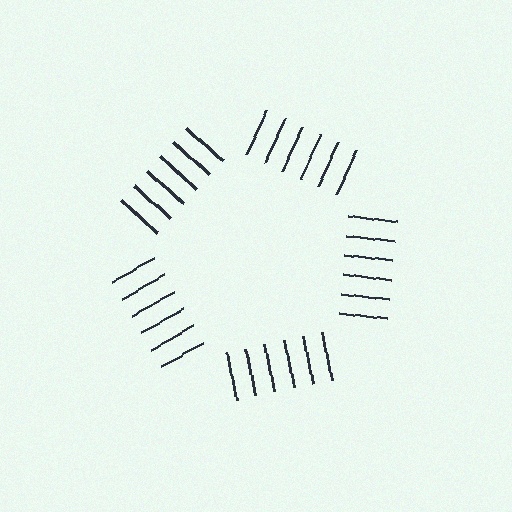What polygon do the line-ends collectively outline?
An illusory pentagon — the line segments terminate on its edges but no continuous stroke is drawn.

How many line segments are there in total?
30 — 6 along each of the 5 edges.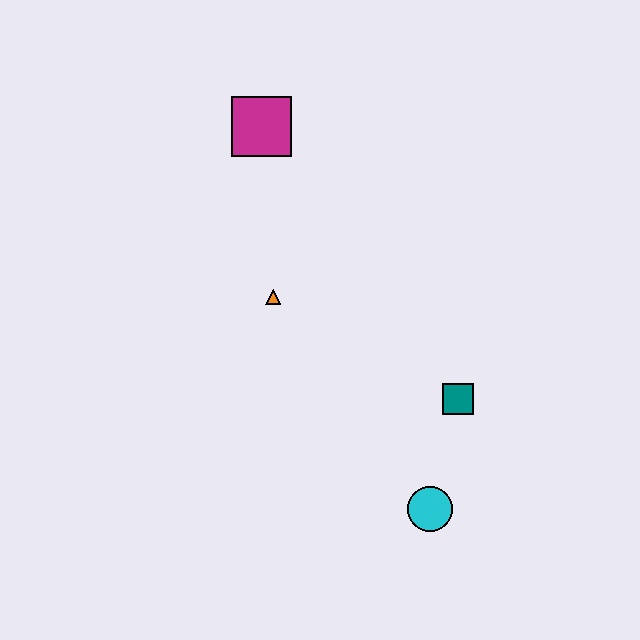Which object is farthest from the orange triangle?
The cyan circle is farthest from the orange triangle.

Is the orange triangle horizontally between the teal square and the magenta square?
Yes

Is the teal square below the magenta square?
Yes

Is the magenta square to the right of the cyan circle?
No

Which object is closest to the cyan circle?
The teal square is closest to the cyan circle.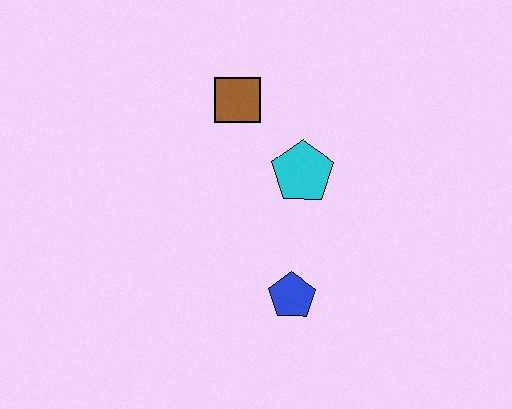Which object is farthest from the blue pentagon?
The brown square is farthest from the blue pentagon.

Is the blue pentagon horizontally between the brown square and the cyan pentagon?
Yes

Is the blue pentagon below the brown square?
Yes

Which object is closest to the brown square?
The cyan pentagon is closest to the brown square.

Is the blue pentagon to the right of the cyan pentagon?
No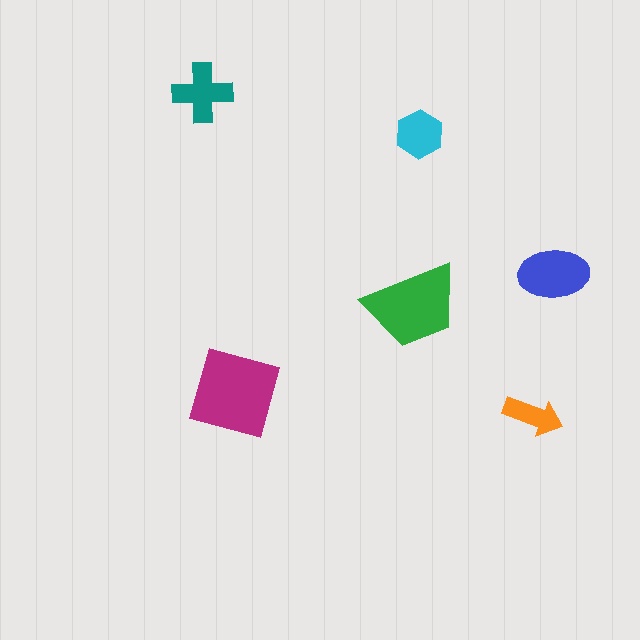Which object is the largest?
The magenta square.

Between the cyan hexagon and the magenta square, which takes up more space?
The magenta square.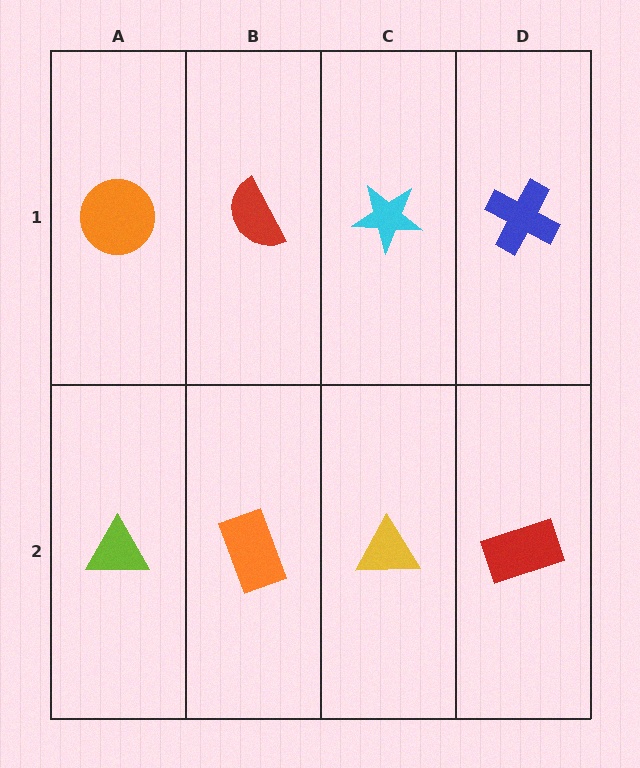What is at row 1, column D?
A blue cross.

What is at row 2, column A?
A lime triangle.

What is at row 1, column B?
A red semicircle.